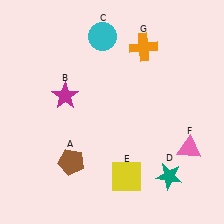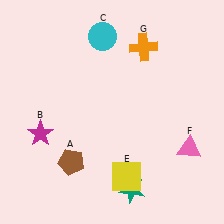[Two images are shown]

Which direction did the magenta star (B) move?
The magenta star (B) moved down.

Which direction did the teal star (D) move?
The teal star (D) moved left.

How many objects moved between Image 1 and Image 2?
2 objects moved between the two images.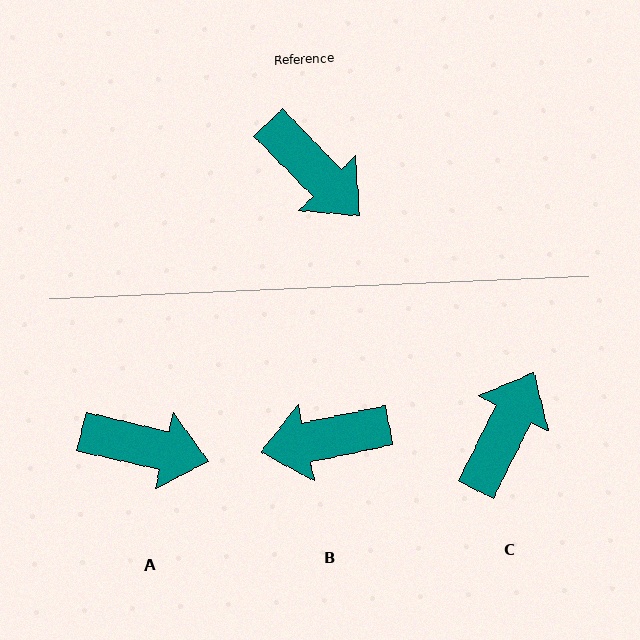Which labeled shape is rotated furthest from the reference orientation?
B, about 122 degrees away.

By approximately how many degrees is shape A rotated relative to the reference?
Approximately 33 degrees counter-clockwise.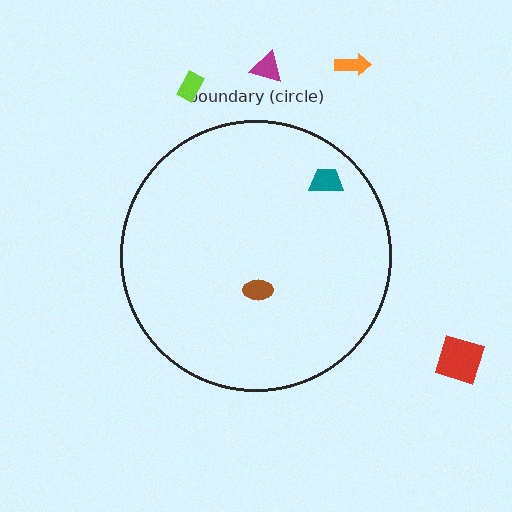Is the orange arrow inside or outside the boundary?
Outside.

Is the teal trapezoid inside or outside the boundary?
Inside.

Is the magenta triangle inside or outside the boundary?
Outside.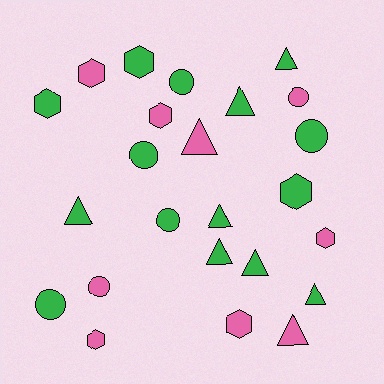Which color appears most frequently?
Green, with 15 objects.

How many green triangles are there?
There are 7 green triangles.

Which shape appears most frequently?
Triangle, with 9 objects.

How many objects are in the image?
There are 24 objects.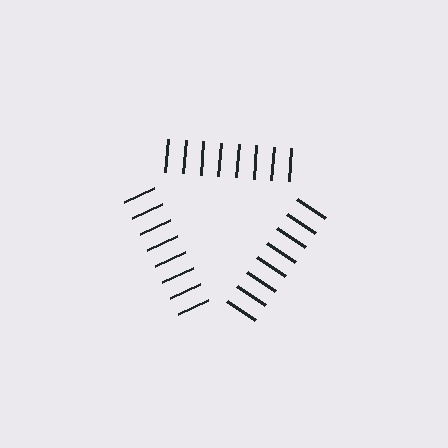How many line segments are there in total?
24 — 8 along each of the 3 edges.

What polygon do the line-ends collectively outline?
An illusory triangle — the line segments terminate on its edges but no continuous stroke is drawn.